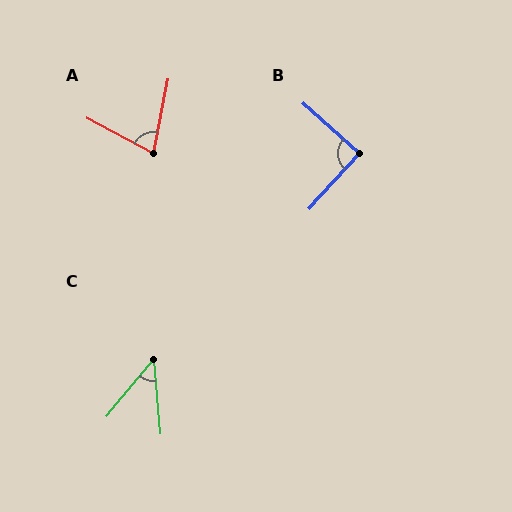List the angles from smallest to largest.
C (45°), A (73°), B (89°).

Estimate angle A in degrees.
Approximately 73 degrees.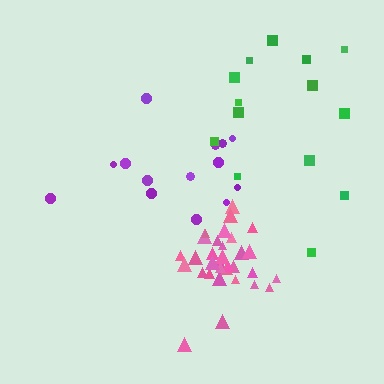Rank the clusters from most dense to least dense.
pink, purple, green.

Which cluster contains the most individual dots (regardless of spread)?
Pink (32).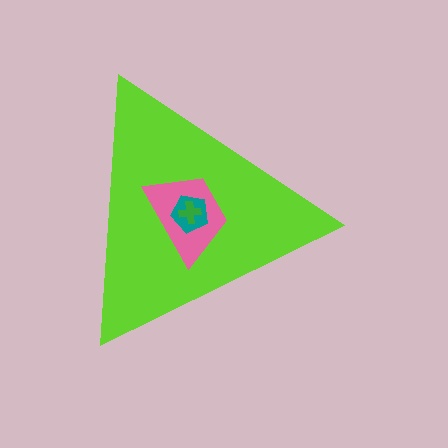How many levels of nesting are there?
4.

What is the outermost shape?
The lime triangle.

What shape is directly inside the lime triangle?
The pink trapezoid.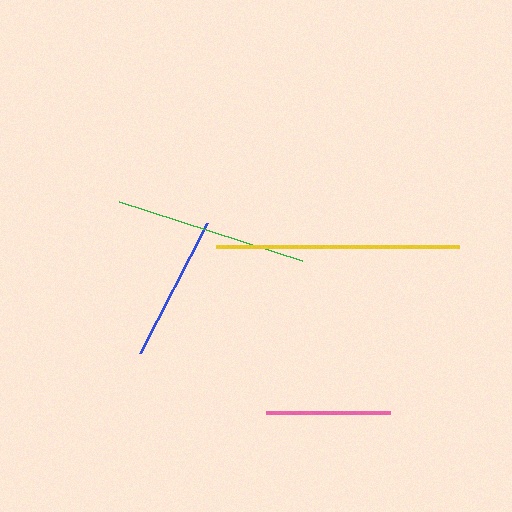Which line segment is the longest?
The yellow line is the longest at approximately 243 pixels.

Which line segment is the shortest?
The pink line is the shortest at approximately 124 pixels.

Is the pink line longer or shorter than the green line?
The green line is longer than the pink line.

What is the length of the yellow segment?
The yellow segment is approximately 243 pixels long.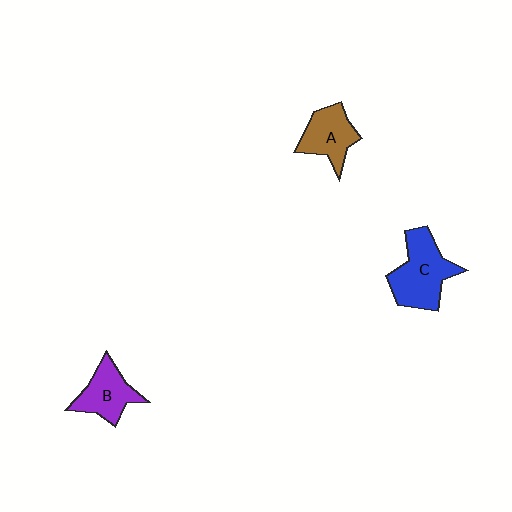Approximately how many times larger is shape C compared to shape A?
Approximately 1.4 times.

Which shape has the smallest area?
Shape B (purple).